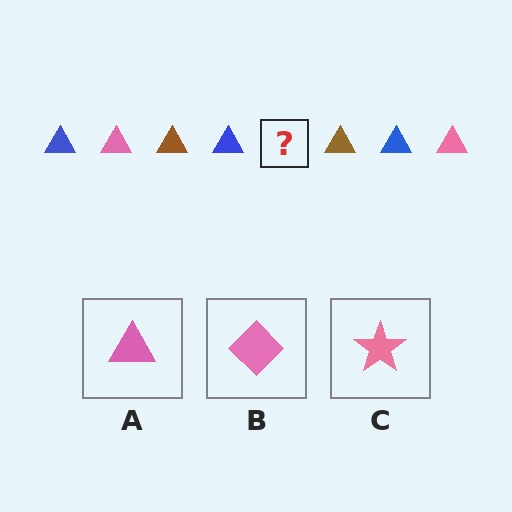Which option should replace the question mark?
Option A.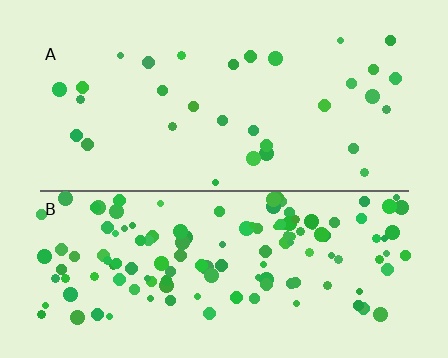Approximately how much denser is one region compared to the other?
Approximately 4.3× — region B over region A.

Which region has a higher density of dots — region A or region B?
B (the bottom).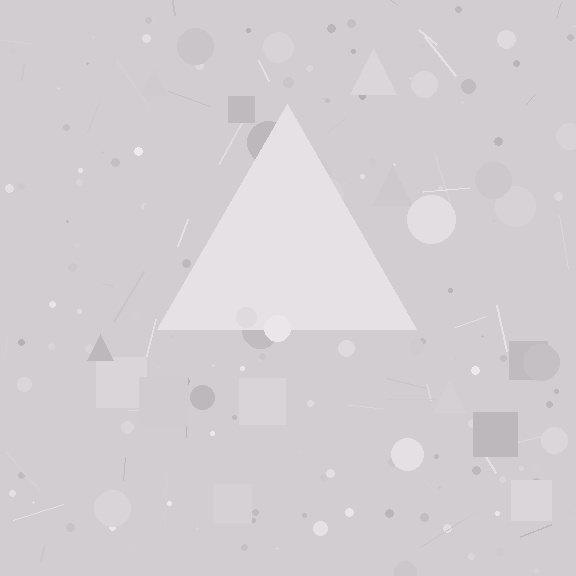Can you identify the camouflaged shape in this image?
The camouflaged shape is a triangle.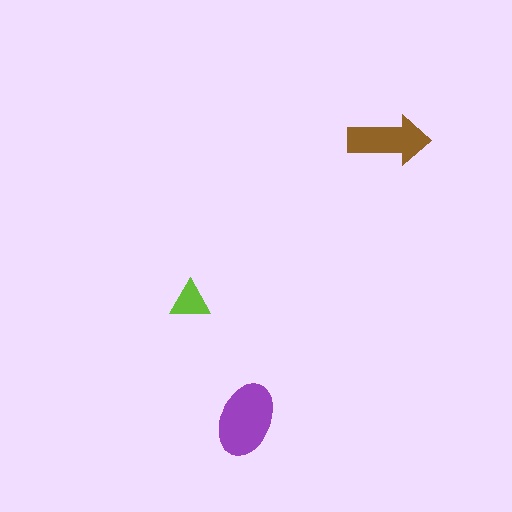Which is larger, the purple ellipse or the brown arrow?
The purple ellipse.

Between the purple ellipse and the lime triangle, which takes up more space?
The purple ellipse.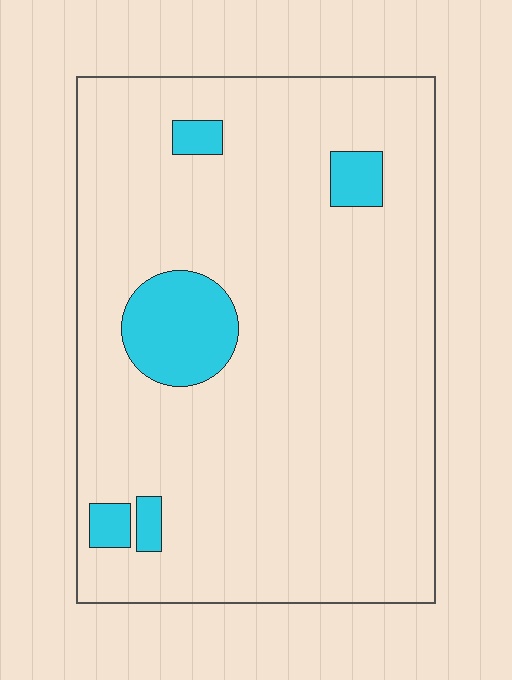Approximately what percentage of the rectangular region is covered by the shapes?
Approximately 10%.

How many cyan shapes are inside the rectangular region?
5.